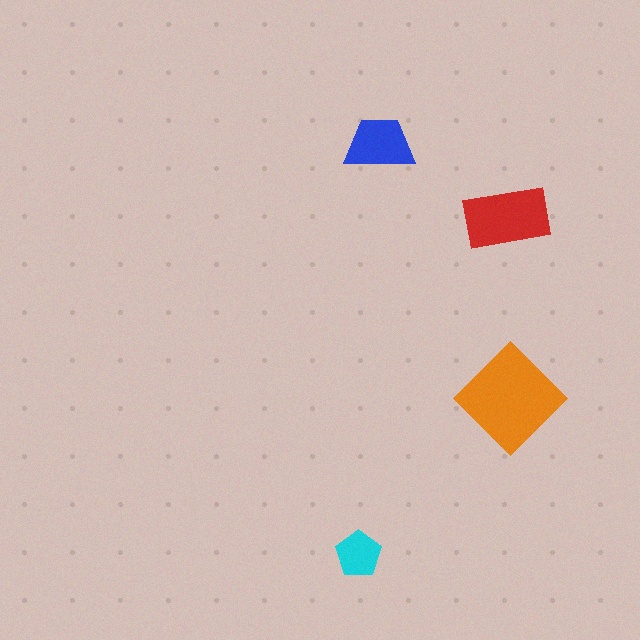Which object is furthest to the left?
The cyan pentagon is leftmost.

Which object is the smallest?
The cyan pentagon.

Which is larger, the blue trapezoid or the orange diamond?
The orange diamond.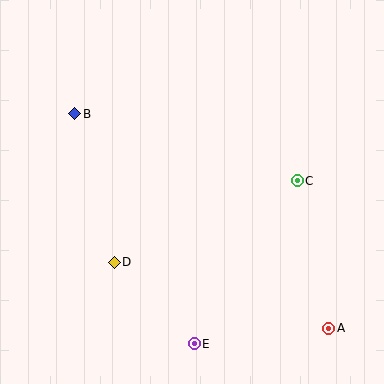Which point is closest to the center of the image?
Point D at (114, 262) is closest to the center.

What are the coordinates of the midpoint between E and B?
The midpoint between E and B is at (135, 229).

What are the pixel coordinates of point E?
Point E is at (194, 344).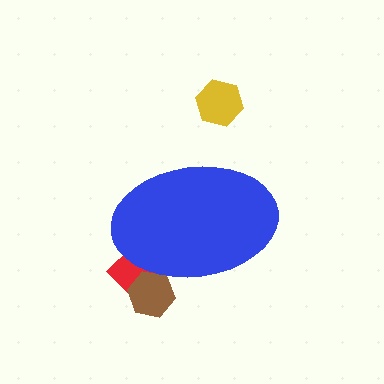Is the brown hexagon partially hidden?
Yes, the brown hexagon is partially hidden behind the blue ellipse.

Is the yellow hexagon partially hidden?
No, the yellow hexagon is fully visible.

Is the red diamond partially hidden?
Yes, the red diamond is partially hidden behind the blue ellipse.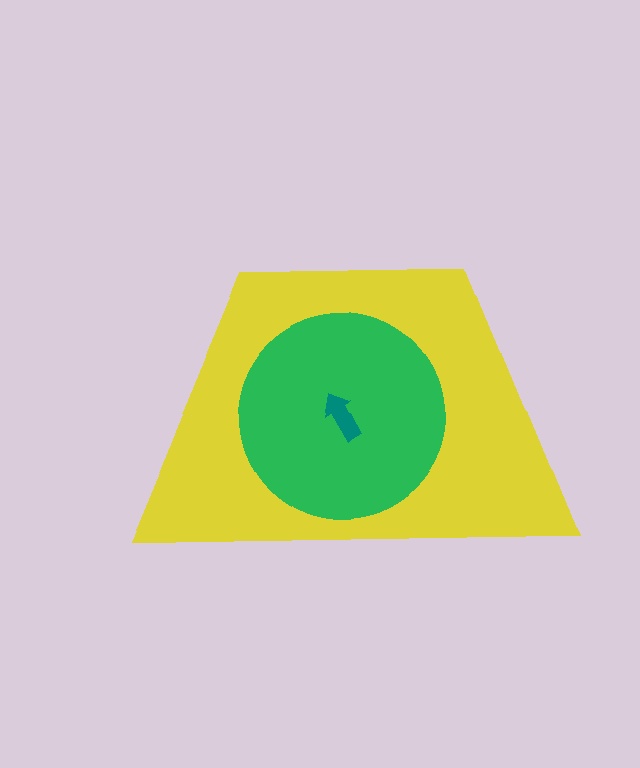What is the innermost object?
The teal arrow.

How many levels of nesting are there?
3.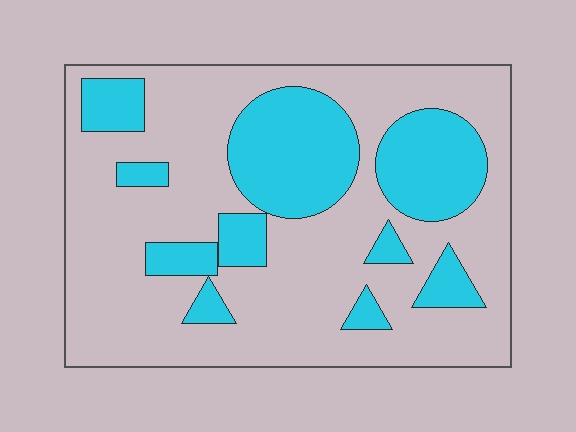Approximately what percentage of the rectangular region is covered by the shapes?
Approximately 30%.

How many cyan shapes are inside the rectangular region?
10.